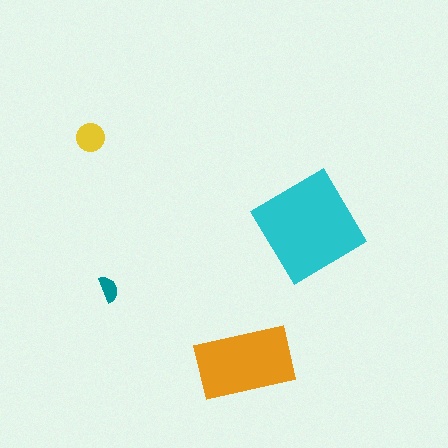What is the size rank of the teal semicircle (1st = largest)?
4th.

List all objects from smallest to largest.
The teal semicircle, the yellow circle, the orange rectangle, the cyan diamond.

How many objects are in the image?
There are 4 objects in the image.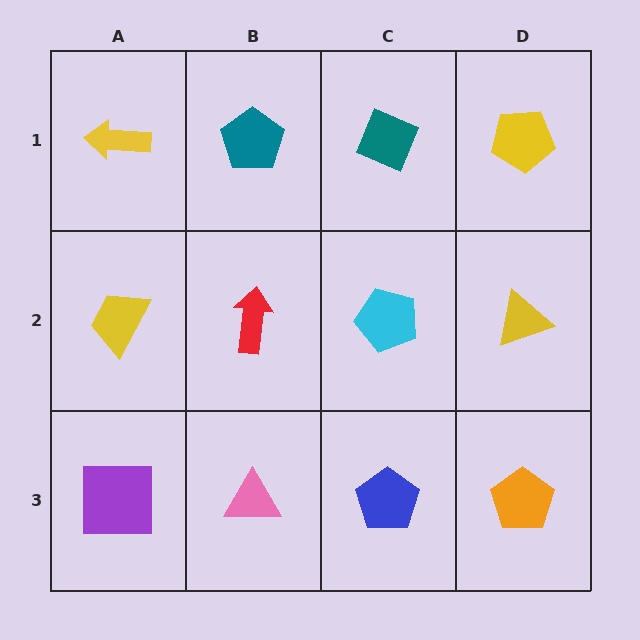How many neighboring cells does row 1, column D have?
2.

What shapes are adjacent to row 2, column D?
A yellow pentagon (row 1, column D), an orange pentagon (row 3, column D), a cyan pentagon (row 2, column C).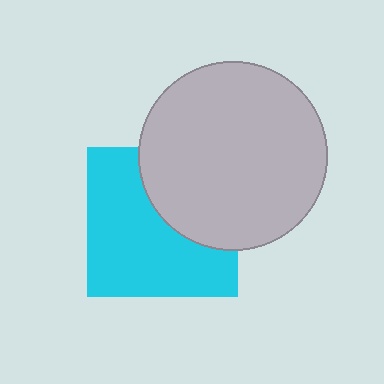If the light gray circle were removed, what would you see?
You would see the complete cyan square.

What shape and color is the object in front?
The object in front is a light gray circle.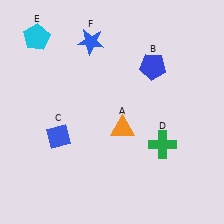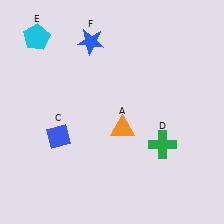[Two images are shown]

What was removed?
The blue pentagon (B) was removed in Image 2.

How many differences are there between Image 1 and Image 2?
There is 1 difference between the two images.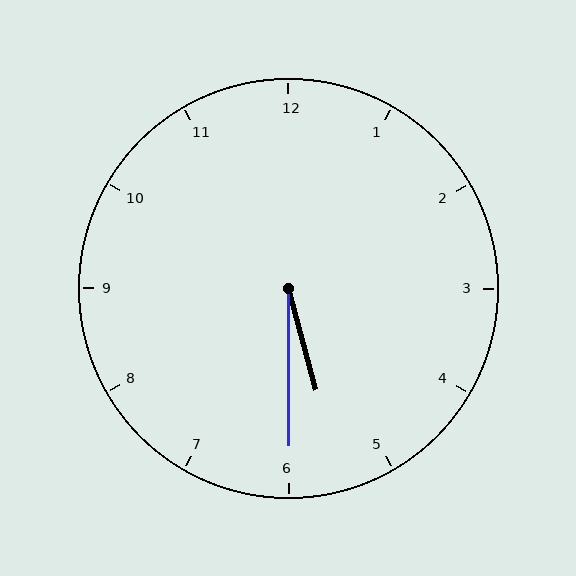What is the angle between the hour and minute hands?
Approximately 15 degrees.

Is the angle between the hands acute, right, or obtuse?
It is acute.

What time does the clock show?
5:30.